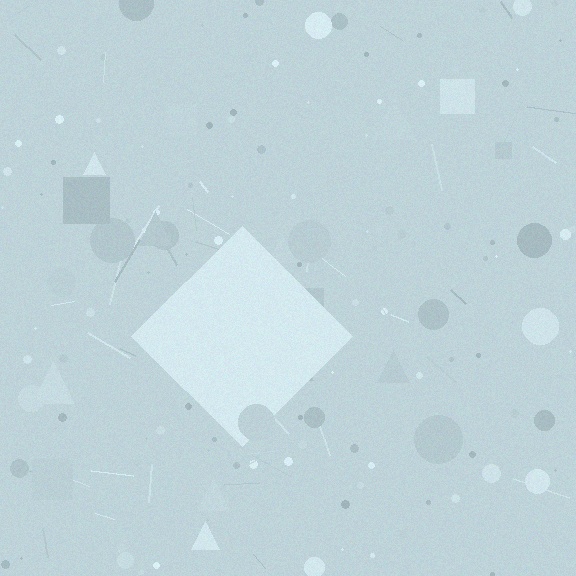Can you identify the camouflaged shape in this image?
The camouflaged shape is a diamond.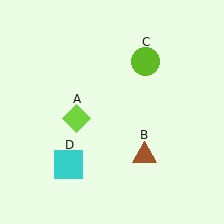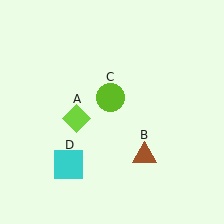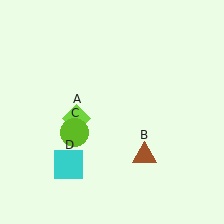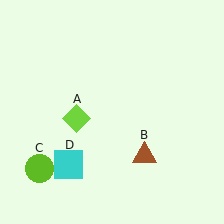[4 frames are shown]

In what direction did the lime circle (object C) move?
The lime circle (object C) moved down and to the left.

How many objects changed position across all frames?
1 object changed position: lime circle (object C).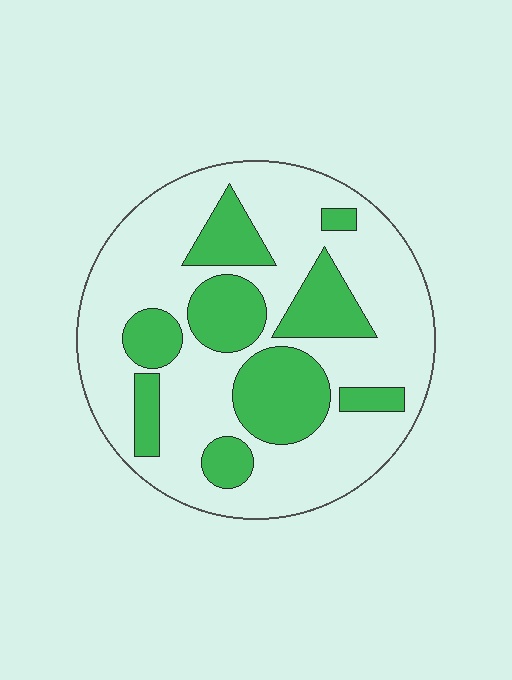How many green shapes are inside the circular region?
9.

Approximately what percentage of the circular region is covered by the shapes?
Approximately 30%.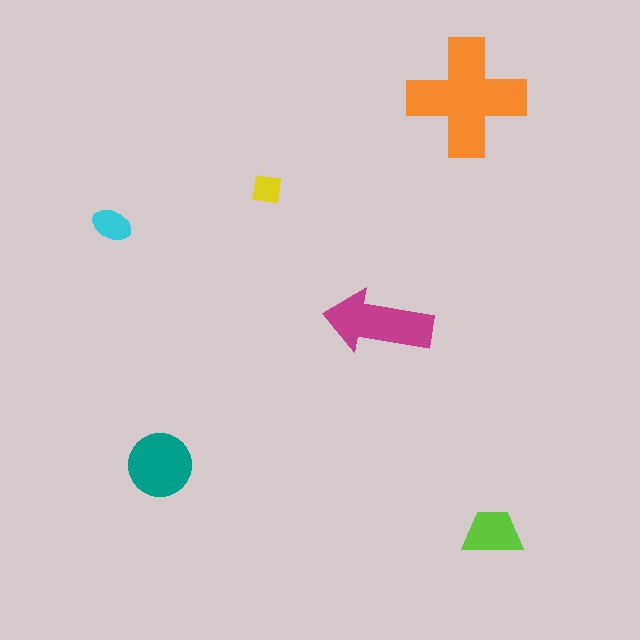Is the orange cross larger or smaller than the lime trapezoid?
Larger.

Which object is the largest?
The orange cross.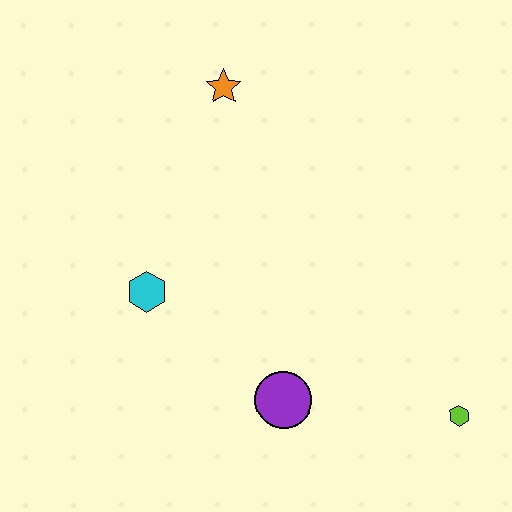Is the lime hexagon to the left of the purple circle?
No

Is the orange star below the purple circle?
No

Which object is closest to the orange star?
The cyan hexagon is closest to the orange star.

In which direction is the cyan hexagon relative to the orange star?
The cyan hexagon is below the orange star.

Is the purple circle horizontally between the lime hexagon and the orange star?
Yes